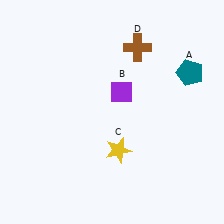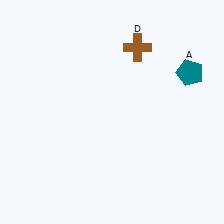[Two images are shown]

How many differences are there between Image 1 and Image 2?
There are 2 differences between the two images.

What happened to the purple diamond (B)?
The purple diamond (B) was removed in Image 2. It was in the top-right area of Image 1.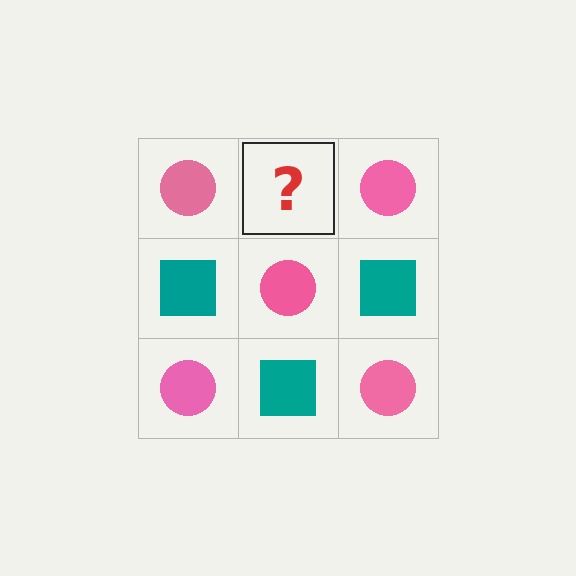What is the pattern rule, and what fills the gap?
The rule is that it alternates pink circle and teal square in a checkerboard pattern. The gap should be filled with a teal square.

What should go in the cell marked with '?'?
The missing cell should contain a teal square.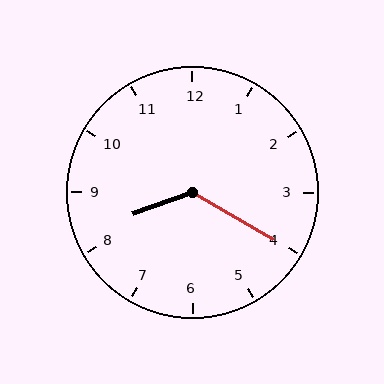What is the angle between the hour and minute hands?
Approximately 130 degrees.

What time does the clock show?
8:20.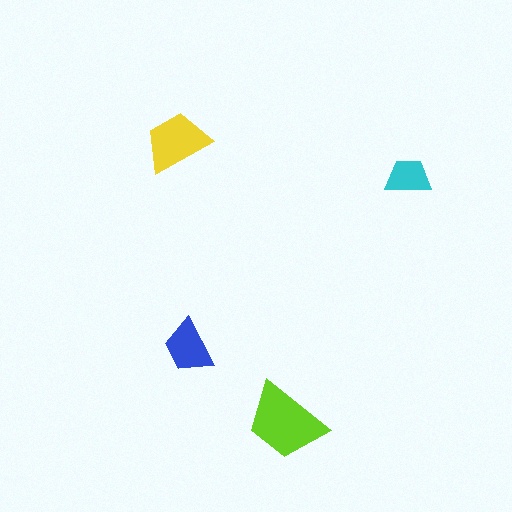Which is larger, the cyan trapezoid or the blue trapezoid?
The blue one.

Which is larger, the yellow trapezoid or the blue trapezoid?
The yellow one.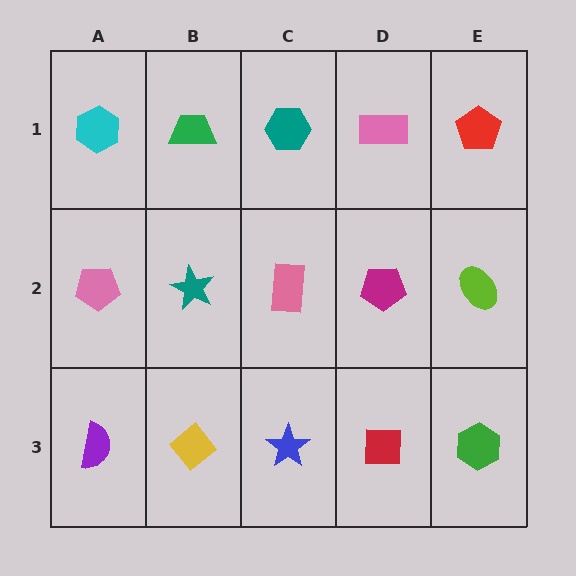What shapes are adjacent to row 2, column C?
A teal hexagon (row 1, column C), a blue star (row 3, column C), a teal star (row 2, column B), a magenta pentagon (row 2, column D).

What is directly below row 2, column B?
A yellow diamond.